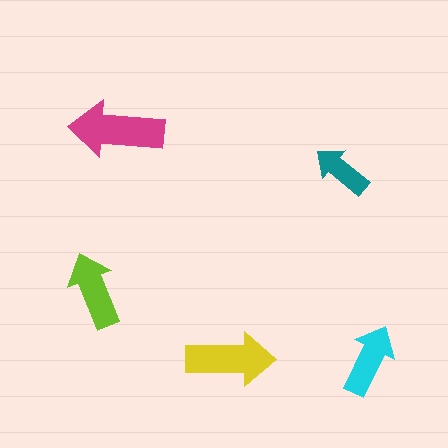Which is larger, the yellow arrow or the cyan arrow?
The yellow one.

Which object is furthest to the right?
The cyan arrow is rightmost.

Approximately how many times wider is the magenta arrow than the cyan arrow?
About 1.5 times wider.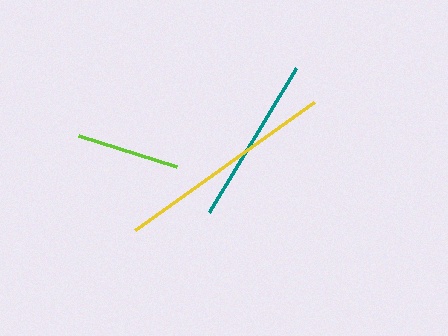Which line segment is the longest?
The yellow line is the longest at approximately 220 pixels.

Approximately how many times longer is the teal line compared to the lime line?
The teal line is approximately 1.6 times the length of the lime line.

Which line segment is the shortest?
The lime line is the shortest at approximately 103 pixels.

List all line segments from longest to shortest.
From longest to shortest: yellow, teal, lime.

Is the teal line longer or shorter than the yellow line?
The yellow line is longer than the teal line.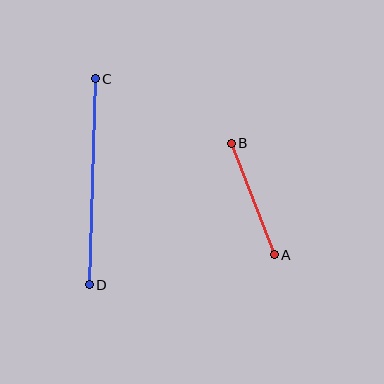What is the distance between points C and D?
The distance is approximately 206 pixels.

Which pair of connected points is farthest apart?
Points C and D are farthest apart.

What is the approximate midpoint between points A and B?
The midpoint is at approximately (253, 199) pixels.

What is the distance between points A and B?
The distance is approximately 120 pixels.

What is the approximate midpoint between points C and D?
The midpoint is at approximately (92, 182) pixels.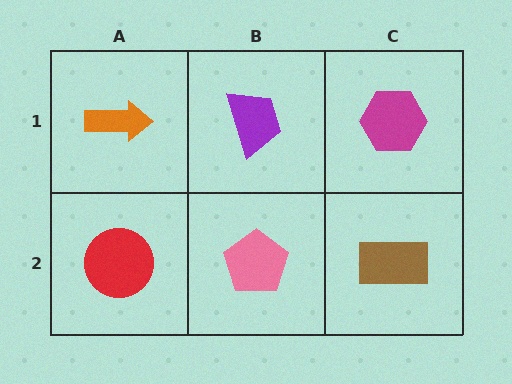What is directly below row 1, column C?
A brown rectangle.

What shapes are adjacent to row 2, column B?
A purple trapezoid (row 1, column B), a red circle (row 2, column A), a brown rectangle (row 2, column C).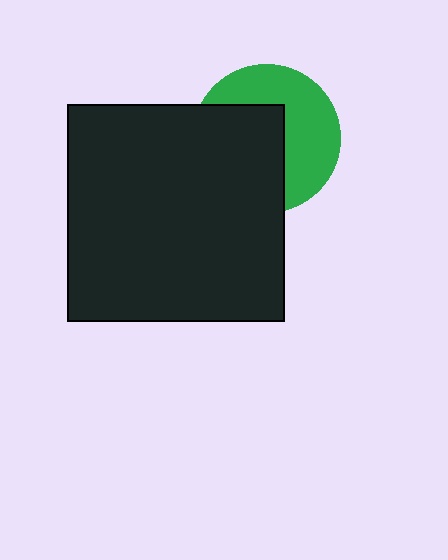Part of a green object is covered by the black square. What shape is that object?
It is a circle.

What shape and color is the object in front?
The object in front is a black square.